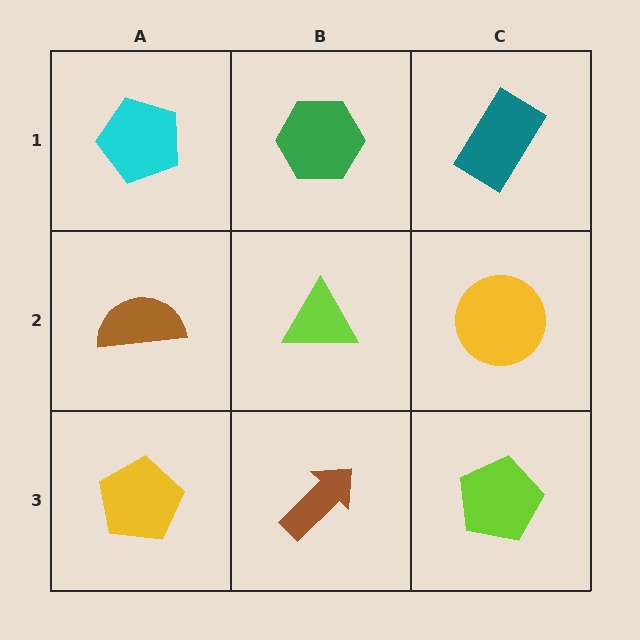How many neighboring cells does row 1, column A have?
2.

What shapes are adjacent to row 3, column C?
A yellow circle (row 2, column C), a brown arrow (row 3, column B).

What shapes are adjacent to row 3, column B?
A lime triangle (row 2, column B), a yellow pentagon (row 3, column A), a lime pentagon (row 3, column C).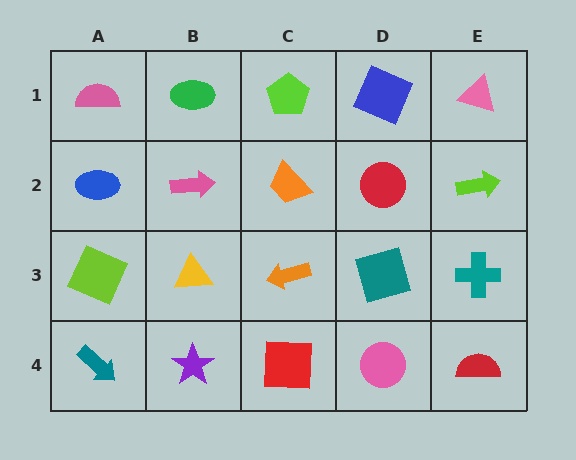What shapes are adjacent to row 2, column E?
A pink triangle (row 1, column E), a teal cross (row 3, column E), a red circle (row 2, column D).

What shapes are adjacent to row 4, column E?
A teal cross (row 3, column E), a pink circle (row 4, column D).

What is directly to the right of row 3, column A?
A yellow triangle.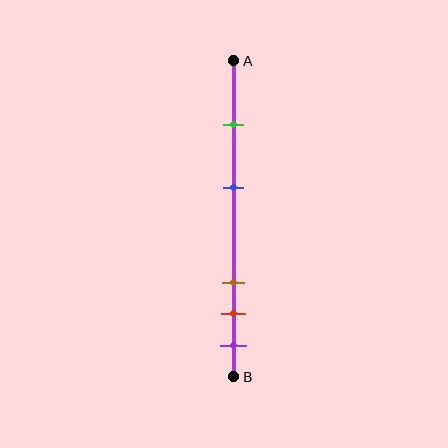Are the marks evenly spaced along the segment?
No, the marks are not evenly spaced.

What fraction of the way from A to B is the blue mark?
The blue mark is approximately 40% (0.4) of the way from A to B.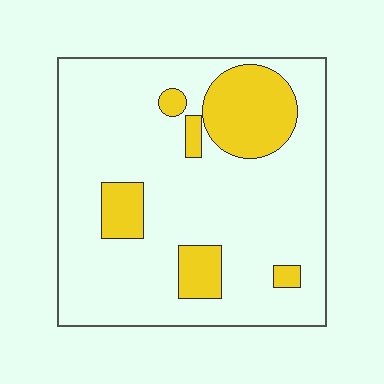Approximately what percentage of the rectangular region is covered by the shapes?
Approximately 20%.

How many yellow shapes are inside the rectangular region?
6.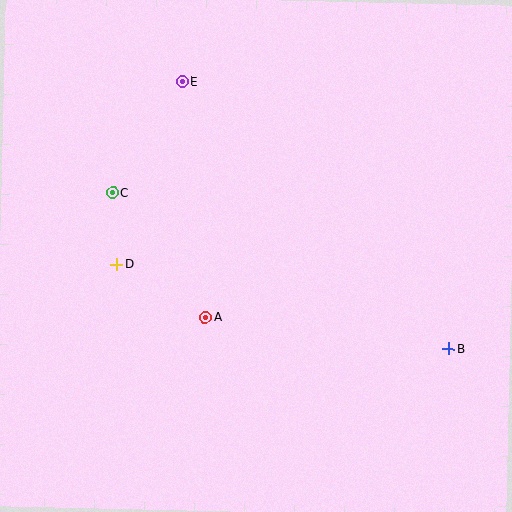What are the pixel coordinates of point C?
Point C is at (112, 193).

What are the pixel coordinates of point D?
Point D is at (116, 264).